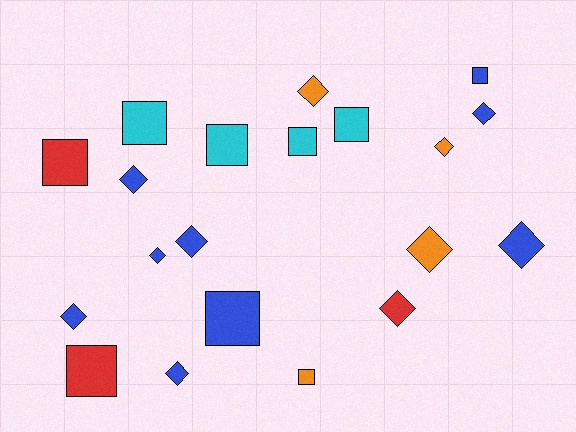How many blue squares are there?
There are 2 blue squares.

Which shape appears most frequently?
Diamond, with 11 objects.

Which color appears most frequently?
Blue, with 9 objects.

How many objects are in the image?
There are 20 objects.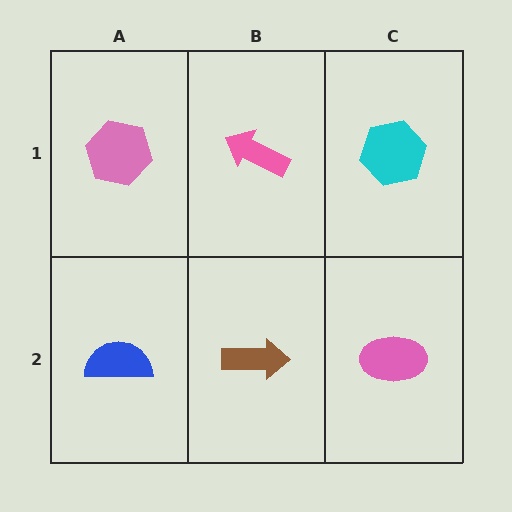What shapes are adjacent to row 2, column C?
A cyan hexagon (row 1, column C), a brown arrow (row 2, column B).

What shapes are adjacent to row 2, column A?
A pink hexagon (row 1, column A), a brown arrow (row 2, column B).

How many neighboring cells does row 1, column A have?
2.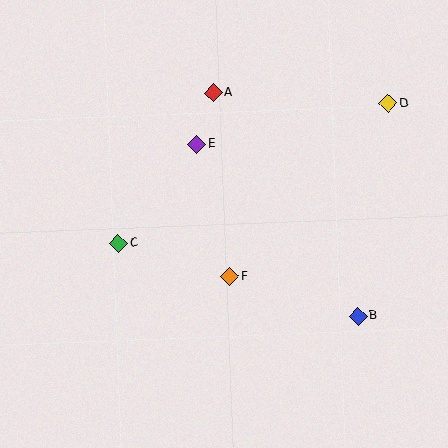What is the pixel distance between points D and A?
The distance between D and A is 175 pixels.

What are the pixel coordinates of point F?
Point F is at (230, 276).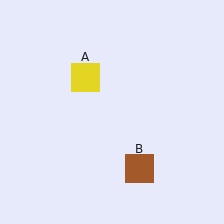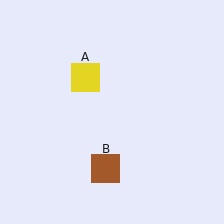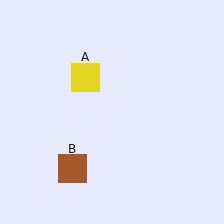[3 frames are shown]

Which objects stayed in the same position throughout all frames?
Yellow square (object A) remained stationary.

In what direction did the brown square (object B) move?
The brown square (object B) moved left.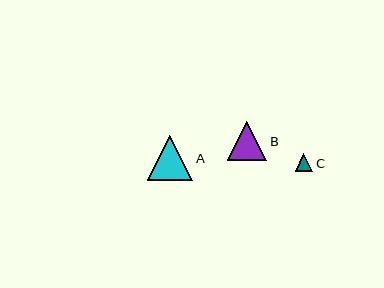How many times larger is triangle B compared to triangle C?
Triangle B is approximately 2.2 times the size of triangle C.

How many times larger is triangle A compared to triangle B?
Triangle A is approximately 1.2 times the size of triangle B.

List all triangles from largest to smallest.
From largest to smallest: A, B, C.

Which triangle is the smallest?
Triangle C is the smallest with a size of approximately 17 pixels.